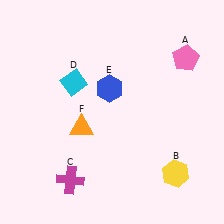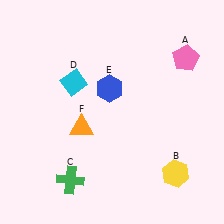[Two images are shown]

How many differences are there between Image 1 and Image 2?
There is 1 difference between the two images.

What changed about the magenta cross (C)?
In Image 1, C is magenta. In Image 2, it changed to green.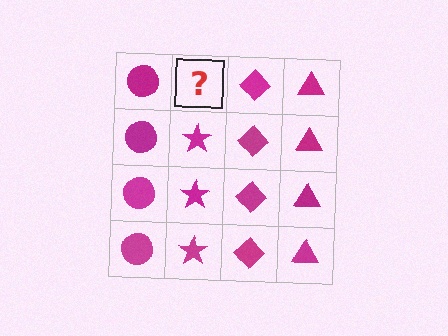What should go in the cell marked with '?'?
The missing cell should contain a magenta star.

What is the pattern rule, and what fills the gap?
The rule is that each column has a consistent shape. The gap should be filled with a magenta star.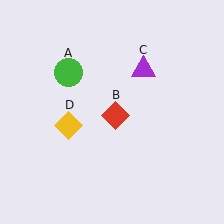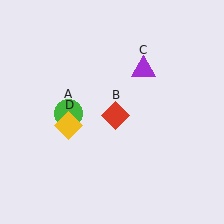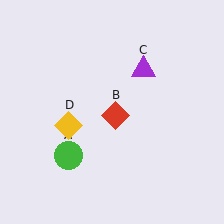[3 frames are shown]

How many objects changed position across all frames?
1 object changed position: green circle (object A).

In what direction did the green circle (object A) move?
The green circle (object A) moved down.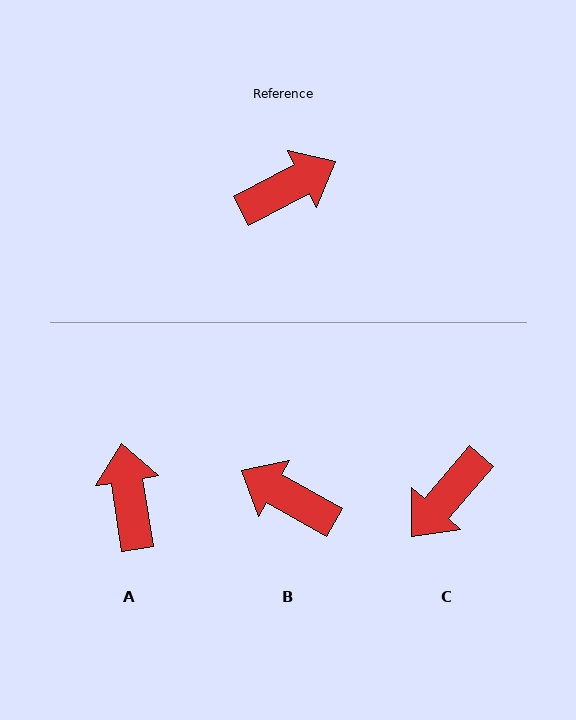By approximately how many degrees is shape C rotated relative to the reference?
Approximately 158 degrees clockwise.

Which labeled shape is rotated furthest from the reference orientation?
C, about 158 degrees away.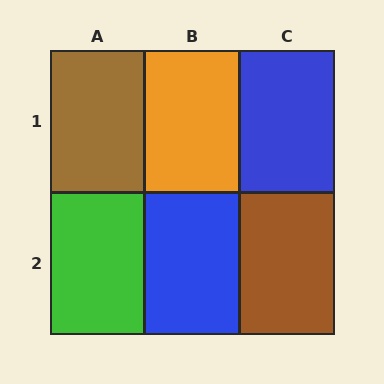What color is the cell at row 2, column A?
Green.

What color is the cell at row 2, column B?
Blue.